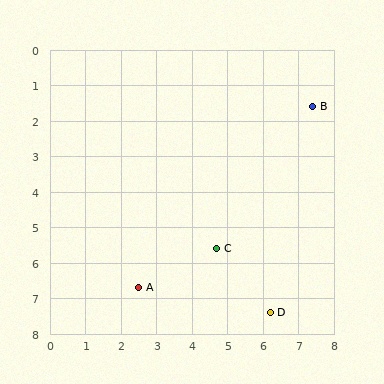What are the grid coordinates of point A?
Point A is at approximately (2.5, 6.7).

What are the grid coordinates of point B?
Point B is at approximately (7.4, 1.6).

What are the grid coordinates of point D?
Point D is at approximately (6.2, 7.4).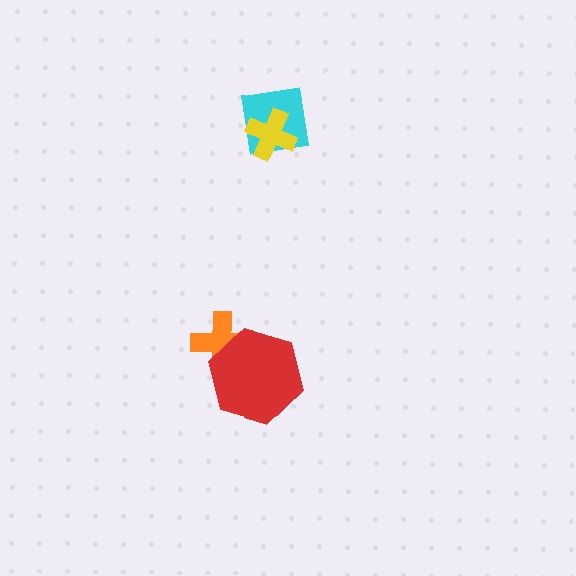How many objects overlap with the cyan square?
1 object overlaps with the cyan square.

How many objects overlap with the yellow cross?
1 object overlaps with the yellow cross.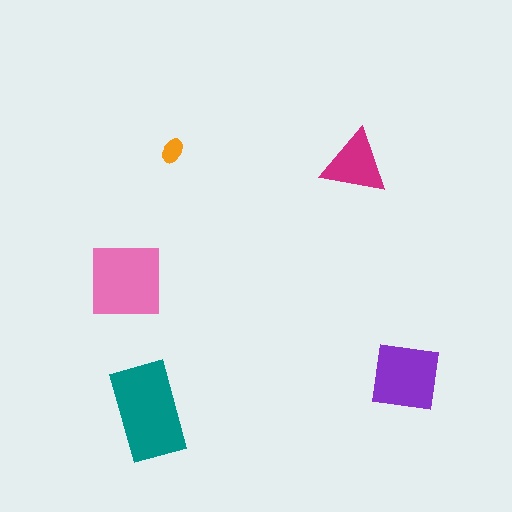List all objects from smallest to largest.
The orange ellipse, the magenta triangle, the purple square, the pink square, the teal rectangle.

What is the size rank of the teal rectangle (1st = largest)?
1st.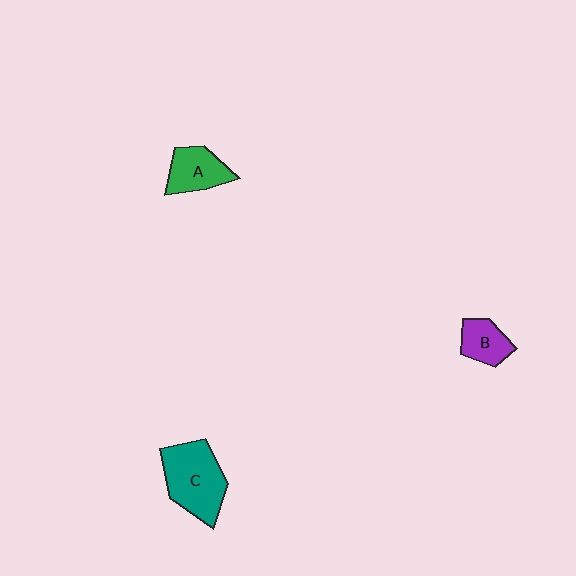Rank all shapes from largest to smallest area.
From largest to smallest: C (teal), A (green), B (purple).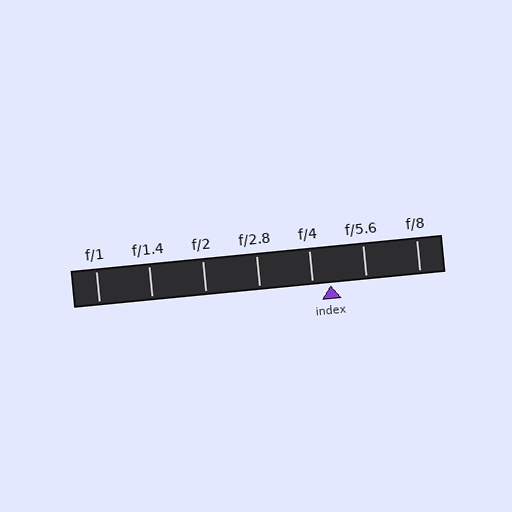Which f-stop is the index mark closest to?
The index mark is closest to f/4.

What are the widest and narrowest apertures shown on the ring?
The widest aperture shown is f/1 and the narrowest is f/8.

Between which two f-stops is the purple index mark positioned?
The index mark is between f/4 and f/5.6.